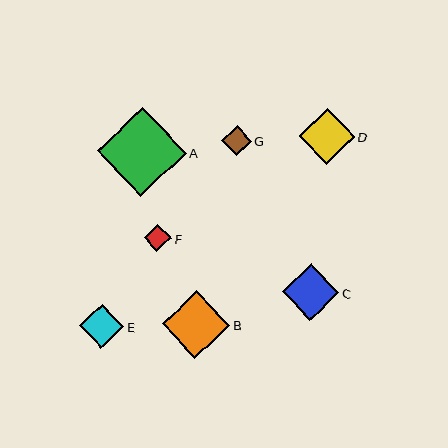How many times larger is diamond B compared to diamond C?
Diamond B is approximately 1.2 times the size of diamond C.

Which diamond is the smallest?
Diamond F is the smallest with a size of approximately 28 pixels.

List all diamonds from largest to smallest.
From largest to smallest: A, B, C, D, E, G, F.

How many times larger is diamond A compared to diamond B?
Diamond A is approximately 1.3 times the size of diamond B.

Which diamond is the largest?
Diamond A is the largest with a size of approximately 89 pixels.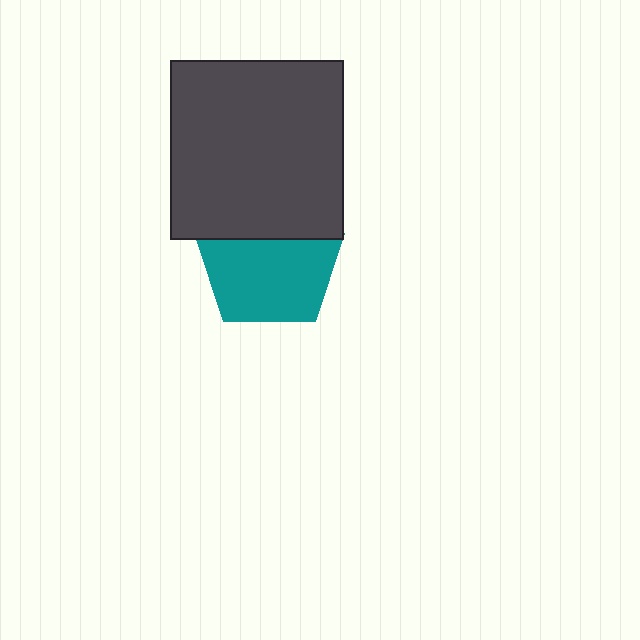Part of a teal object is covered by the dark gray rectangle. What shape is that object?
It is a pentagon.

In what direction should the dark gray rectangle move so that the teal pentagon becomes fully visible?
The dark gray rectangle should move up. That is the shortest direction to clear the overlap and leave the teal pentagon fully visible.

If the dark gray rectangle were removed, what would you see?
You would see the complete teal pentagon.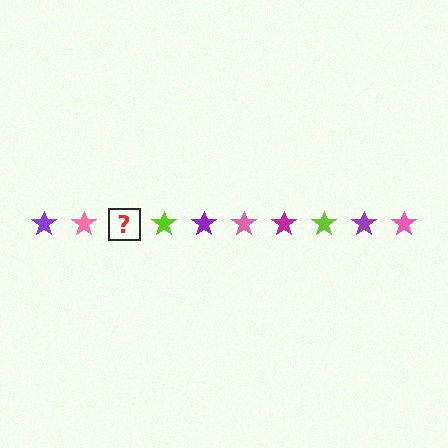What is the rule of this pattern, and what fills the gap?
The rule is that the pattern cycles through purple, pink, magenta, lime stars. The gap should be filled with a magenta star.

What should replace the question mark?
The question mark should be replaced with a magenta star.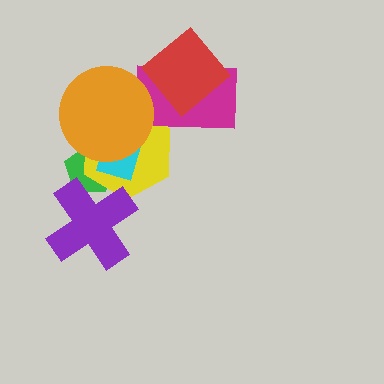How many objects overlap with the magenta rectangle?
3 objects overlap with the magenta rectangle.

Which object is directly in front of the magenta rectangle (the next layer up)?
The orange circle is directly in front of the magenta rectangle.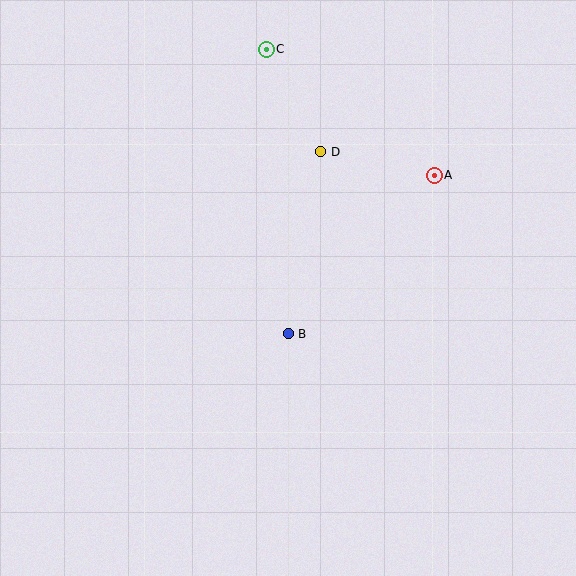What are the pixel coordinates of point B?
Point B is at (288, 334).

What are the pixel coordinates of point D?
Point D is at (321, 152).